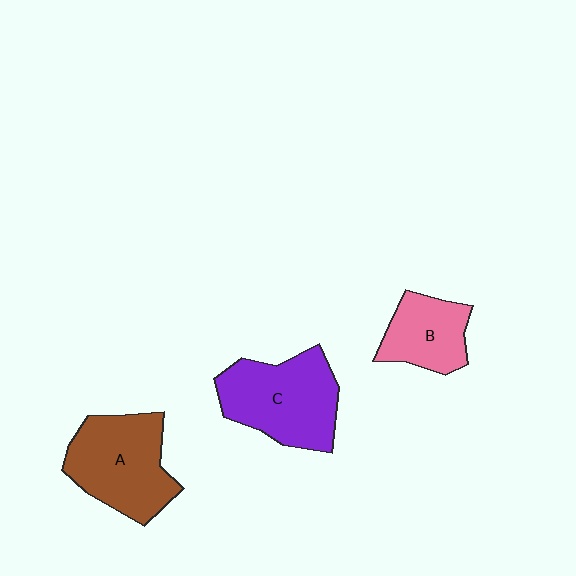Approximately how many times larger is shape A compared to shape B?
Approximately 1.6 times.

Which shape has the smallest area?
Shape B (pink).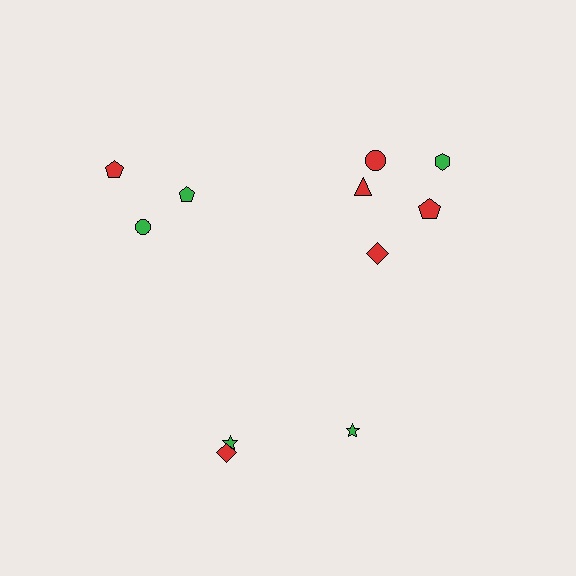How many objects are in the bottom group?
There are 3 objects.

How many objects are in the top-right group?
There are 5 objects.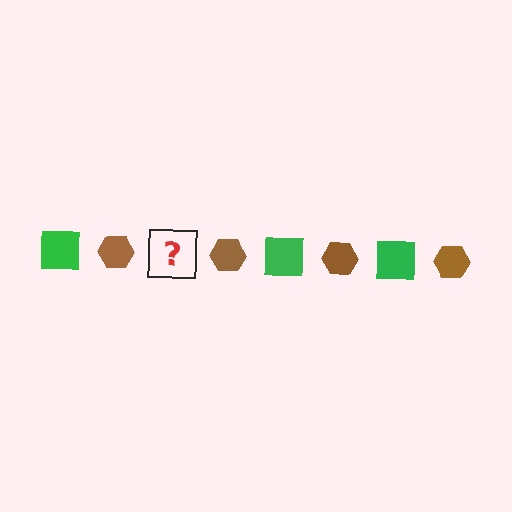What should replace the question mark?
The question mark should be replaced with a green square.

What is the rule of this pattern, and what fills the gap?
The rule is that the pattern alternates between green square and brown hexagon. The gap should be filled with a green square.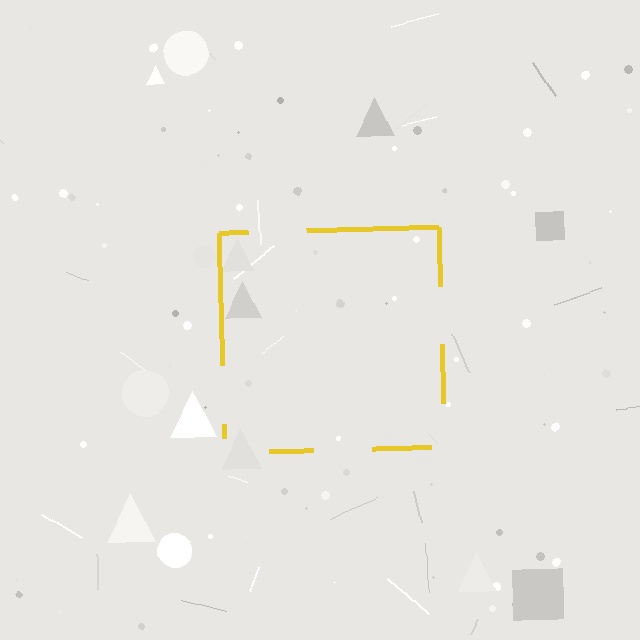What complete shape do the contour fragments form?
The contour fragments form a square.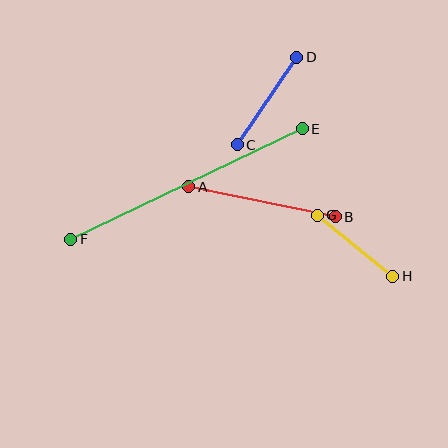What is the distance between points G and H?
The distance is approximately 97 pixels.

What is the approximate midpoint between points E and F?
The midpoint is at approximately (186, 184) pixels.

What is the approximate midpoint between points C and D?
The midpoint is at approximately (267, 101) pixels.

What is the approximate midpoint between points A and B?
The midpoint is at approximately (262, 202) pixels.